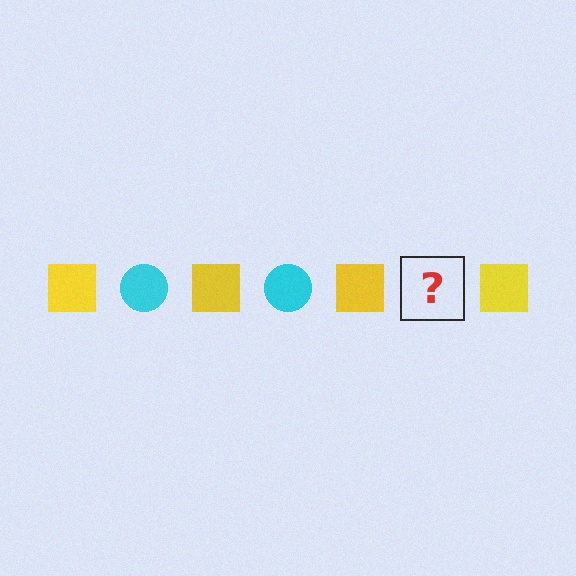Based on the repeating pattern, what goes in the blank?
The blank should be a cyan circle.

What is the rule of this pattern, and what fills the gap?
The rule is that the pattern alternates between yellow square and cyan circle. The gap should be filled with a cyan circle.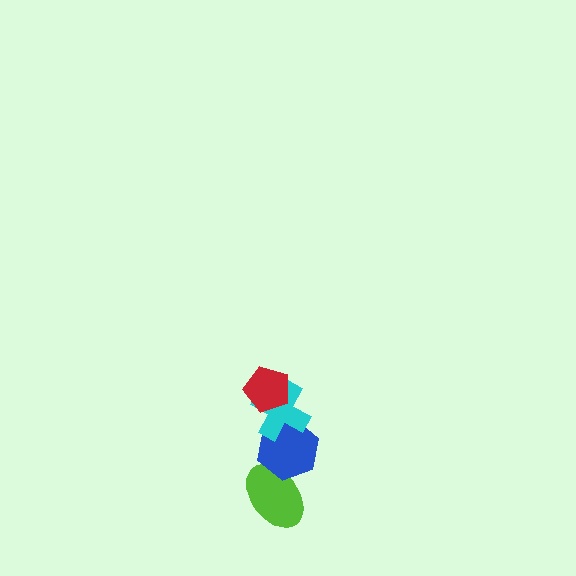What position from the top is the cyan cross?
The cyan cross is 2nd from the top.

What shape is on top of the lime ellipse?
The blue hexagon is on top of the lime ellipse.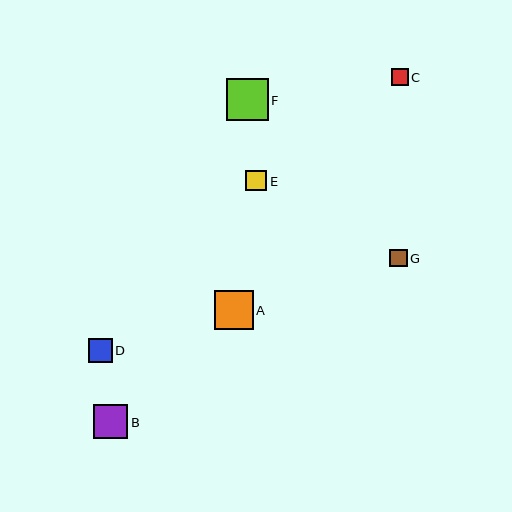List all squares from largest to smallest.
From largest to smallest: F, A, B, D, E, G, C.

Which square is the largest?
Square F is the largest with a size of approximately 42 pixels.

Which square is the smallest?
Square C is the smallest with a size of approximately 17 pixels.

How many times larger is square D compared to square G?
Square D is approximately 1.3 times the size of square G.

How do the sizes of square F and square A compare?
Square F and square A are approximately the same size.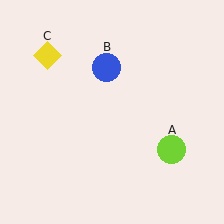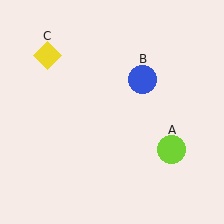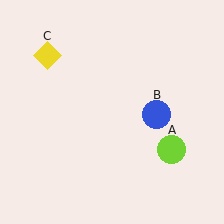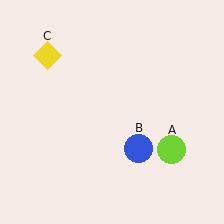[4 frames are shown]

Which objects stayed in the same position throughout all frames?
Lime circle (object A) and yellow diamond (object C) remained stationary.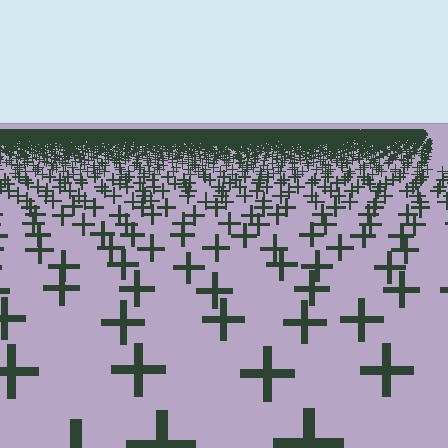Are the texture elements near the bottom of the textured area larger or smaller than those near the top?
Larger. Near the bottom, elements are closer to the viewer and appear at a bigger on-screen size.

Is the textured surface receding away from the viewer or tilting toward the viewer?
The surface is receding away from the viewer. Texture elements get smaller and denser toward the top.